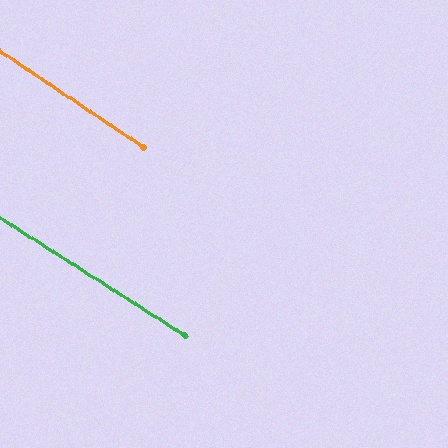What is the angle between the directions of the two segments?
Approximately 1 degree.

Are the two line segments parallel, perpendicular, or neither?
Parallel — their directions differ by only 1.5°.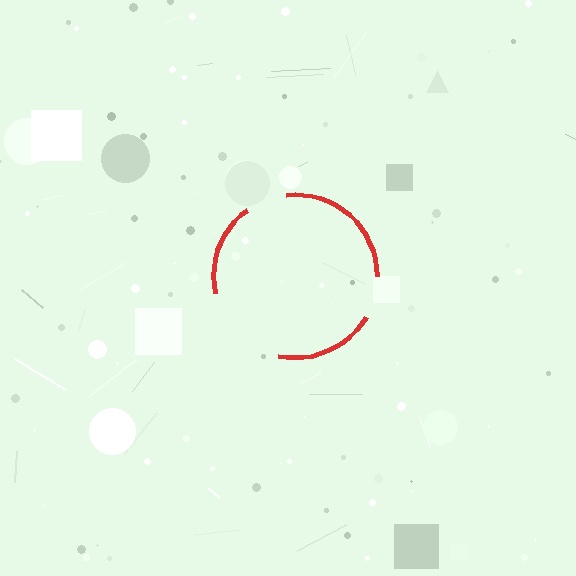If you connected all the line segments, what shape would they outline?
They would outline a circle.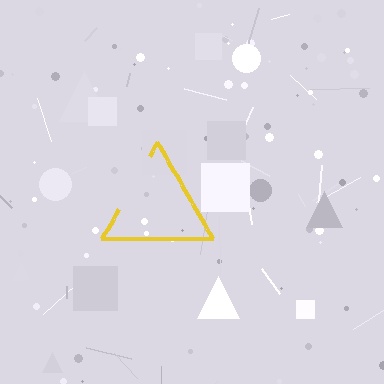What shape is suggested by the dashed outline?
The dashed outline suggests a triangle.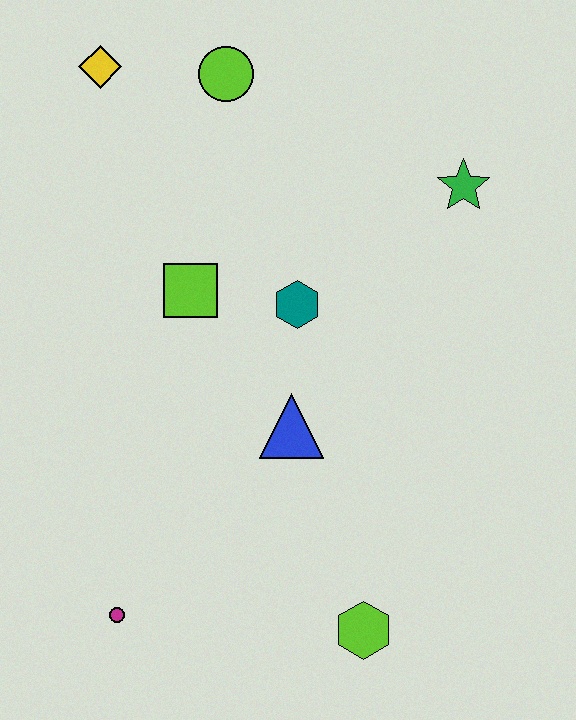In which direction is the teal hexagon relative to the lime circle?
The teal hexagon is below the lime circle.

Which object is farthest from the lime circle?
The lime hexagon is farthest from the lime circle.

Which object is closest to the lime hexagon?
The blue triangle is closest to the lime hexagon.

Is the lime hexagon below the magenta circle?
Yes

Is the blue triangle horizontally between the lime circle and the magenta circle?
No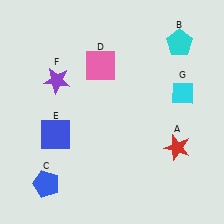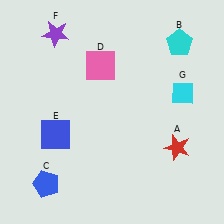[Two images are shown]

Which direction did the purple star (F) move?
The purple star (F) moved up.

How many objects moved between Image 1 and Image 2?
1 object moved between the two images.